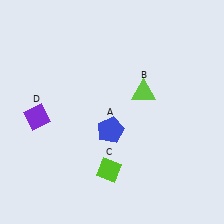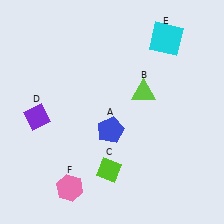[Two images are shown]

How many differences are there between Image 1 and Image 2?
There are 2 differences between the two images.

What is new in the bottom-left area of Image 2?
A pink hexagon (F) was added in the bottom-left area of Image 2.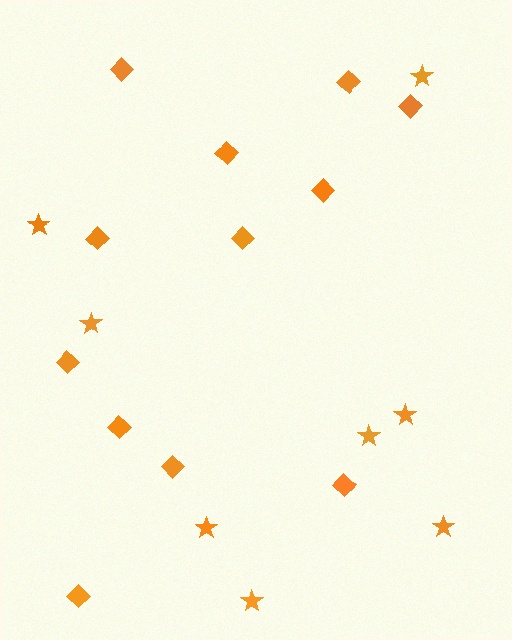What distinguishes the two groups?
There are 2 groups: one group of stars (8) and one group of diamonds (12).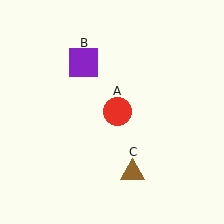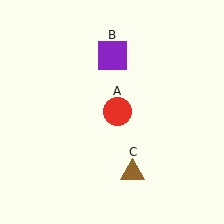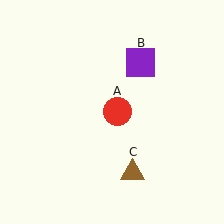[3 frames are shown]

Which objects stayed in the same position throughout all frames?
Red circle (object A) and brown triangle (object C) remained stationary.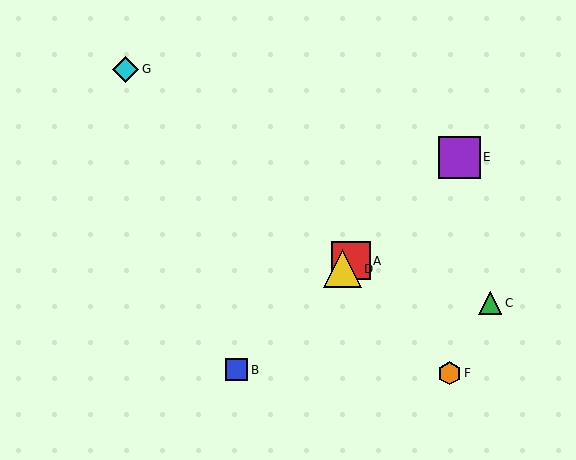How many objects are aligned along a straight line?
4 objects (A, B, D, E) are aligned along a straight line.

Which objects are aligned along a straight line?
Objects A, B, D, E are aligned along a straight line.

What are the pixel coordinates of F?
Object F is at (449, 373).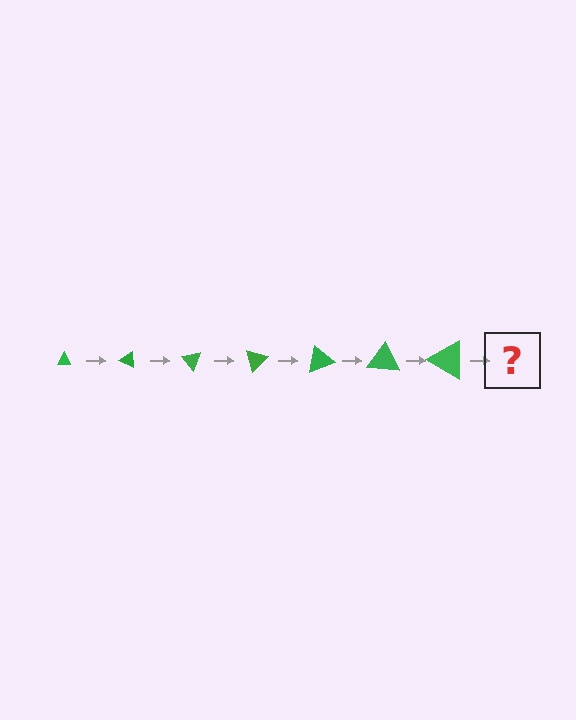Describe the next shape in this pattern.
It should be a triangle, larger than the previous one and rotated 175 degrees from the start.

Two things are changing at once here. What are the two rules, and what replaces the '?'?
The two rules are that the triangle grows larger each step and it rotates 25 degrees each step. The '?' should be a triangle, larger than the previous one and rotated 175 degrees from the start.